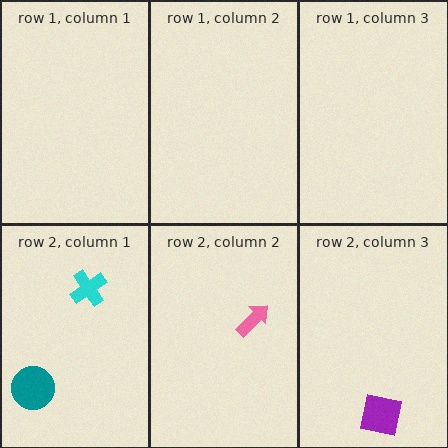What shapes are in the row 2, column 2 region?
The pink arrow.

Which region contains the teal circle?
The row 2, column 1 region.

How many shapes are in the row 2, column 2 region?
1.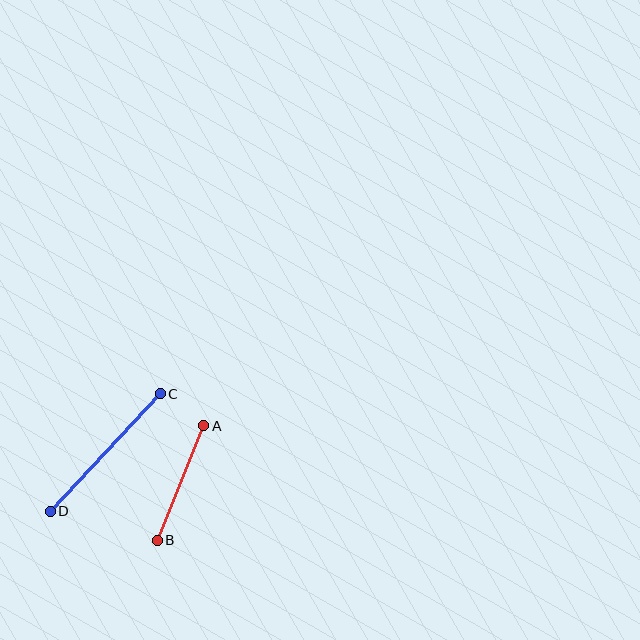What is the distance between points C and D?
The distance is approximately 161 pixels.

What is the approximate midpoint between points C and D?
The midpoint is at approximately (105, 453) pixels.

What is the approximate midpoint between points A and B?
The midpoint is at approximately (180, 483) pixels.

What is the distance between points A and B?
The distance is approximately 123 pixels.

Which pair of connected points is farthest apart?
Points C and D are farthest apart.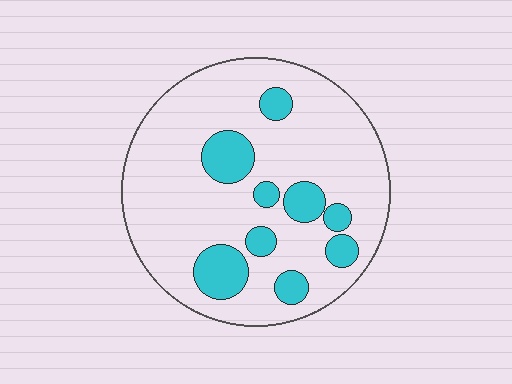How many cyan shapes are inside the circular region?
9.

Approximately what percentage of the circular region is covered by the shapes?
Approximately 20%.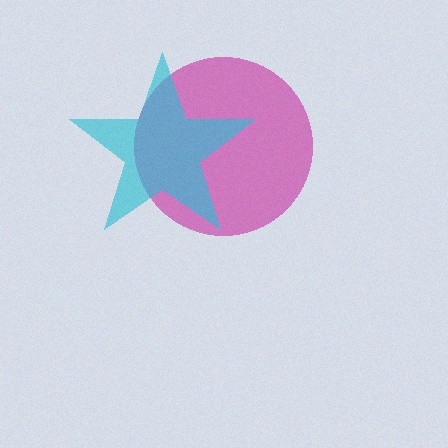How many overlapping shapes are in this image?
There are 2 overlapping shapes in the image.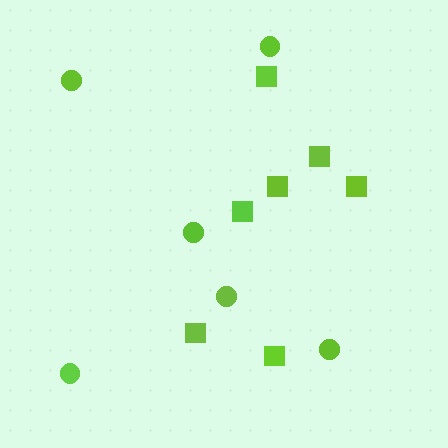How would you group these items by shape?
There are 2 groups: one group of squares (7) and one group of circles (6).